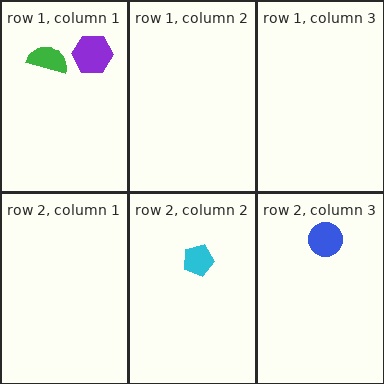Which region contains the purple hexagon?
The row 1, column 1 region.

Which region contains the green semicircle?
The row 1, column 1 region.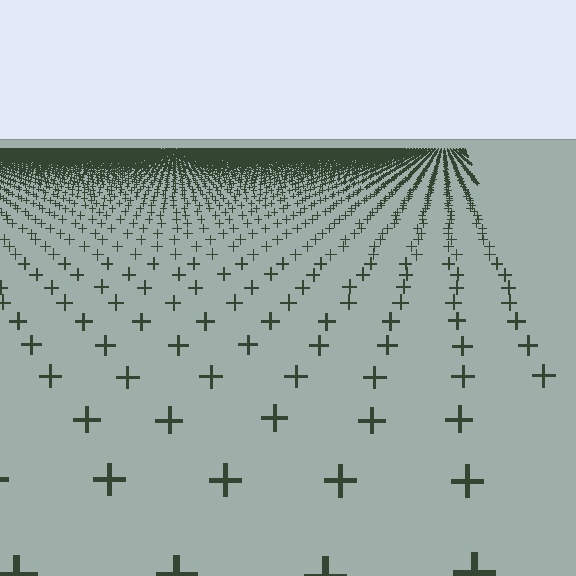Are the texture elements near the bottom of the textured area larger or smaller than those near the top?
Larger. Near the bottom, elements are closer to the viewer and appear at a bigger on-screen size.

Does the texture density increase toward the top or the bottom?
Density increases toward the top.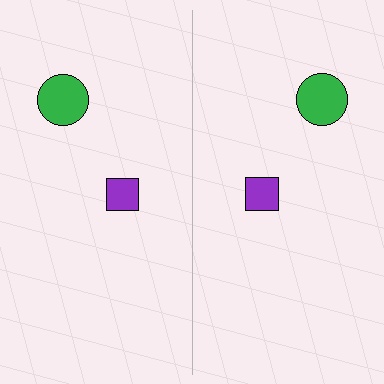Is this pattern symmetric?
Yes, this pattern has bilateral (reflection) symmetry.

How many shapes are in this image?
There are 4 shapes in this image.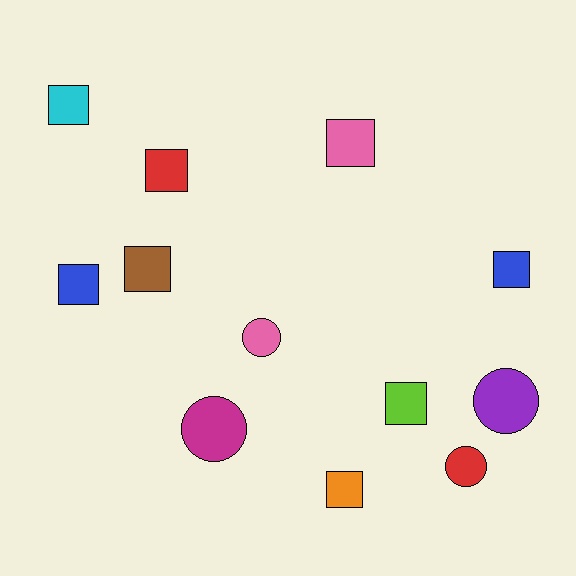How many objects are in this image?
There are 12 objects.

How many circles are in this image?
There are 4 circles.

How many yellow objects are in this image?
There are no yellow objects.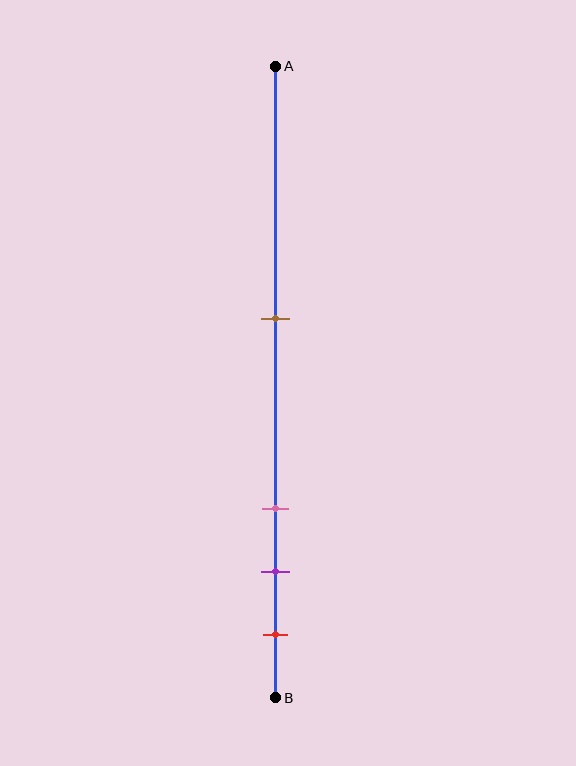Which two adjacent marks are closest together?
The purple and red marks are the closest adjacent pair.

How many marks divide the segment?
There are 4 marks dividing the segment.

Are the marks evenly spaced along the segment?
No, the marks are not evenly spaced.